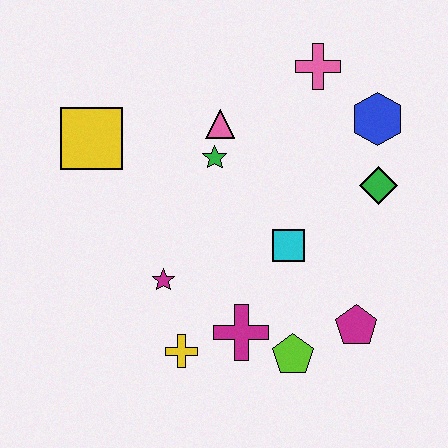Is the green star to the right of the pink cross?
No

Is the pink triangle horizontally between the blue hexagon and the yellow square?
Yes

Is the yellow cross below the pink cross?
Yes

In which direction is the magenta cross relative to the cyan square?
The magenta cross is below the cyan square.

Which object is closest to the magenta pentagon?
The lime pentagon is closest to the magenta pentagon.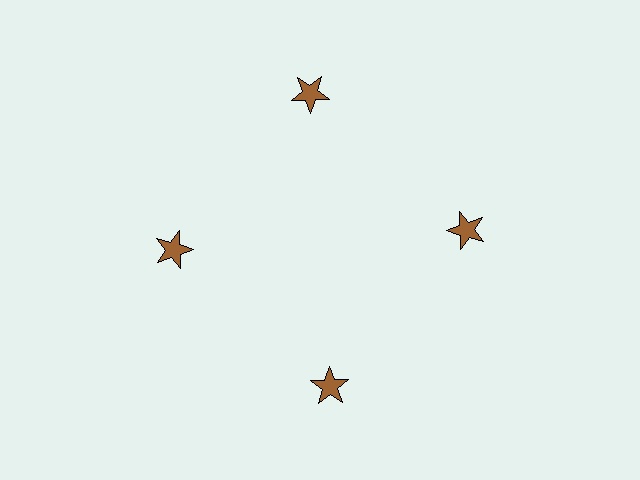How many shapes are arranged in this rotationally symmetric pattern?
There are 4 shapes, arranged in 4 groups of 1.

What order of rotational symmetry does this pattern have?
This pattern has 4-fold rotational symmetry.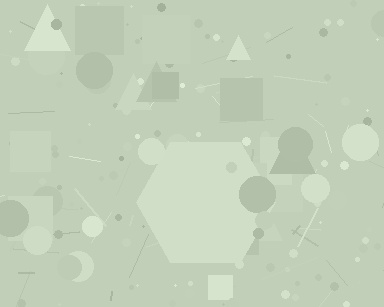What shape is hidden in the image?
A hexagon is hidden in the image.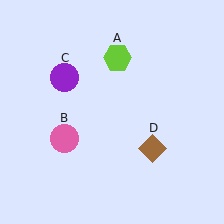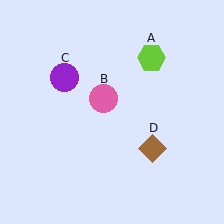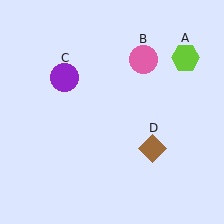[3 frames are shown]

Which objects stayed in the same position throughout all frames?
Purple circle (object C) and brown diamond (object D) remained stationary.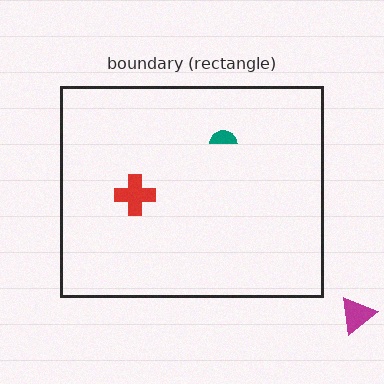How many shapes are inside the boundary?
2 inside, 1 outside.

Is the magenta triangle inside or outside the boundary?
Outside.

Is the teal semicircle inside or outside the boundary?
Inside.